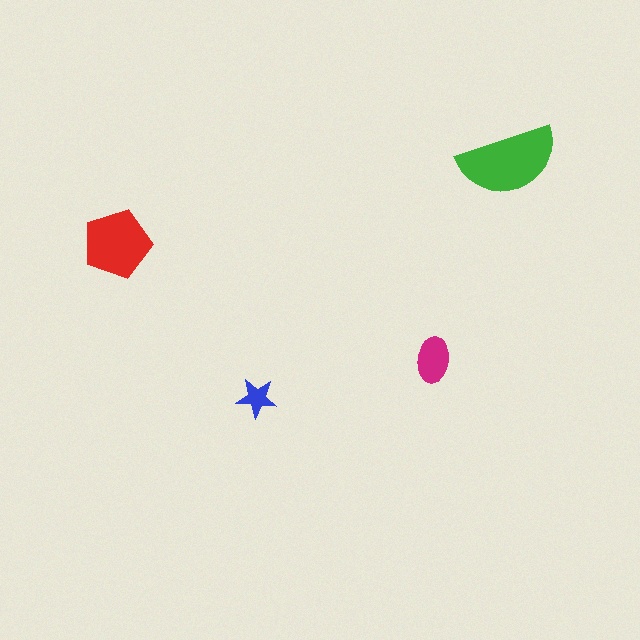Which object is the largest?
The green semicircle.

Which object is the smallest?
The blue star.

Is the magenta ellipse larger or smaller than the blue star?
Larger.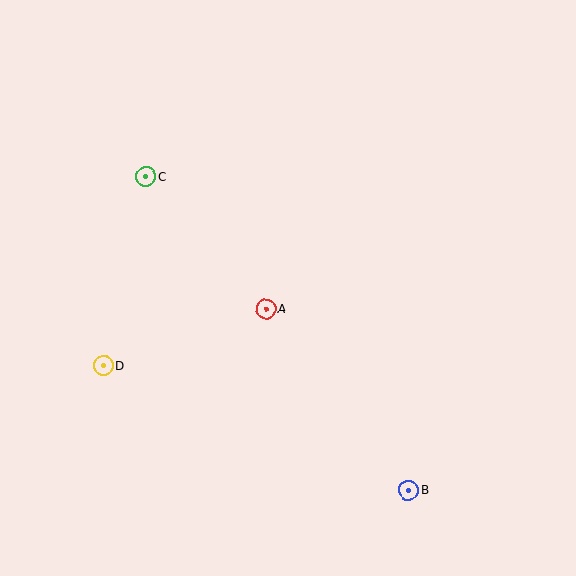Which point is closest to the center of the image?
Point A at (266, 309) is closest to the center.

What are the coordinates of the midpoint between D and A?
The midpoint between D and A is at (185, 337).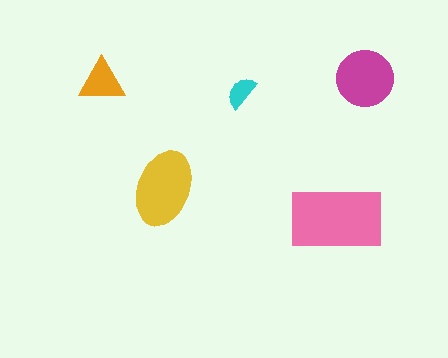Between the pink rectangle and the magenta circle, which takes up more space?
The pink rectangle.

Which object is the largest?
The pink rectangle.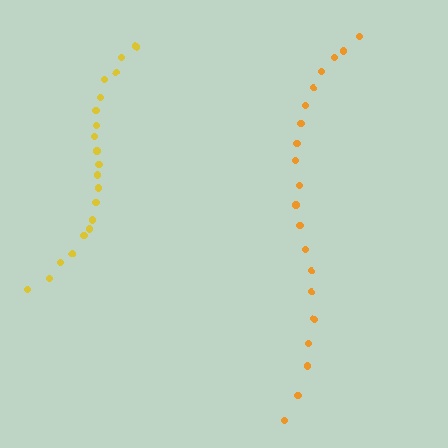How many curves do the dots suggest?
There are 2 distinct paths.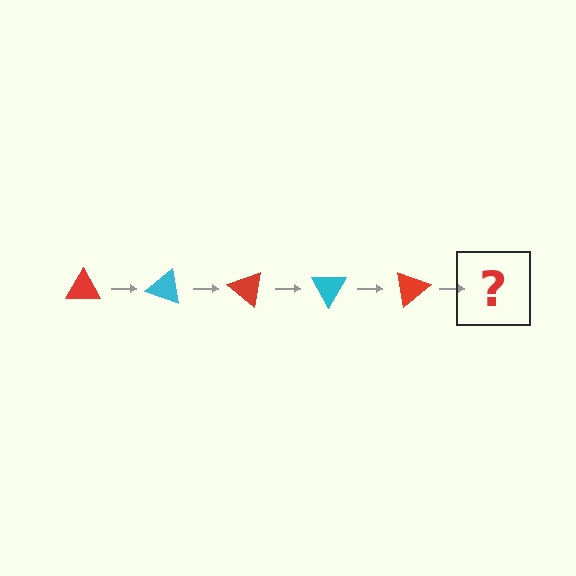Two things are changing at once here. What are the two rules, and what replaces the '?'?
The two rules are that it rotates 20 degrees each step and the color cycles through red and cyan. The '?' should be a cyan triangle, rotated 100 degrees from the start.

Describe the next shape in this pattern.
It should be a cyan triangle, rotated 100 degrees from the start.